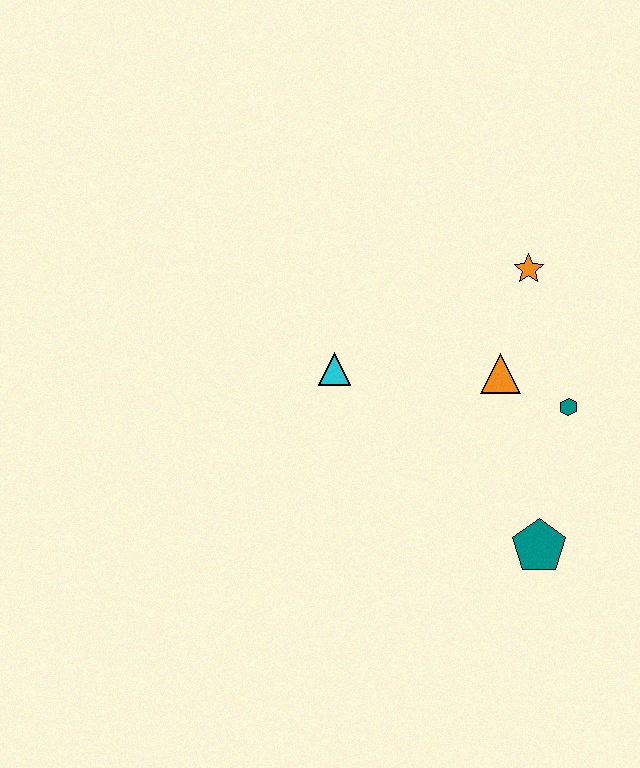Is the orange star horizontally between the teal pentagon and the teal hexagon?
No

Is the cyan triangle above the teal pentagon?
Yes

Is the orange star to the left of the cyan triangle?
No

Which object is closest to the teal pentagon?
The teal hexagon is closest to the teal pentagon.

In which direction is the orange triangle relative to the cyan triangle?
The orange triangle is to the right of the cyan triangle.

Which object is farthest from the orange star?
The teal pentagon is farthest from the orange star.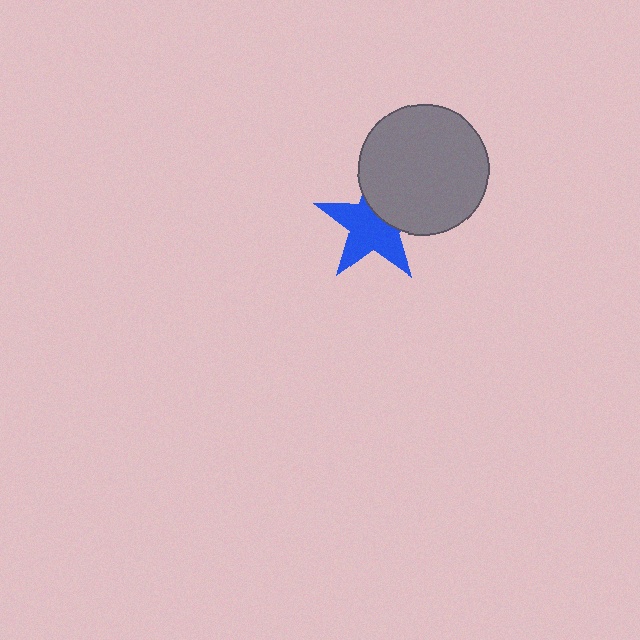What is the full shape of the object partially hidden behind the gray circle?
The partially hidden object is a blue star.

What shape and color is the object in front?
The object in front is a gray circle.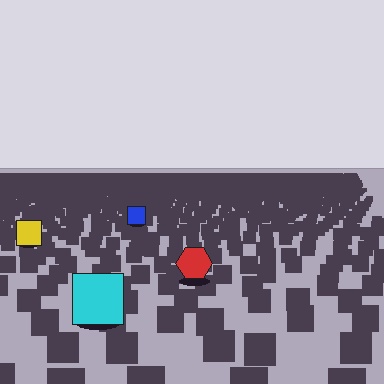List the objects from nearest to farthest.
From nearest to farthest: the cyan square, the red hexagon, the yellow square, the blue square.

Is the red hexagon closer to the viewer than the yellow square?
Yes. The red hexagon is closer — you can tell from the texture gradient: the ground texture is coarser near it.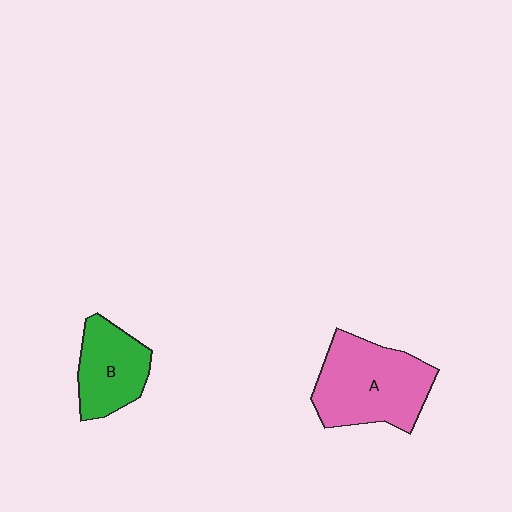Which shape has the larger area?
Shape A (pink).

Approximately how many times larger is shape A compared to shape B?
Approximately 1.5 times.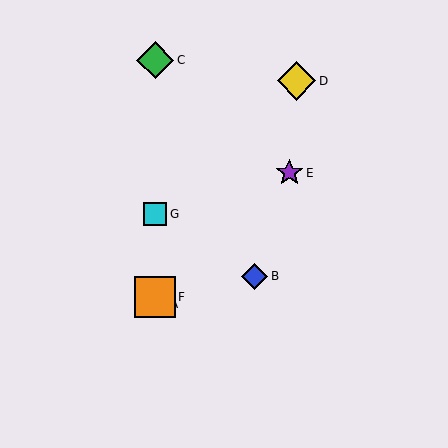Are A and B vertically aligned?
No, A is at x≈155 and B is at x≈255.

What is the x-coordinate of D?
Object D is at x≈296.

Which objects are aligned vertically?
Objects A, C, F, G are aligned vertically.